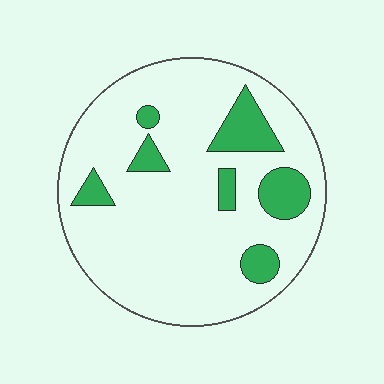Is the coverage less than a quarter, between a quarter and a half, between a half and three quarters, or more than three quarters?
Less than a quarter.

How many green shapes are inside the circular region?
7.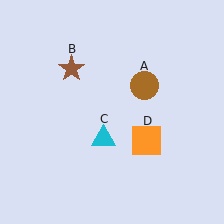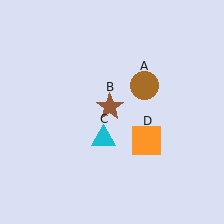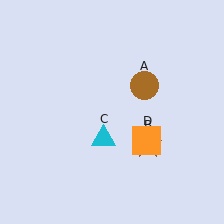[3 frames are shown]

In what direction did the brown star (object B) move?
The brown star (object B) moved down and to the right.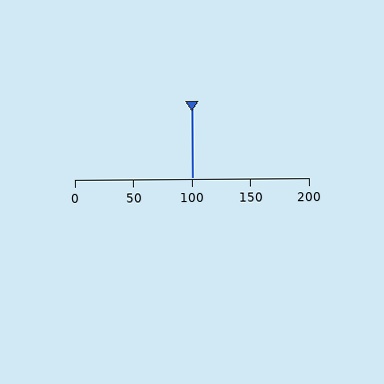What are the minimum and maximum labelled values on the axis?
The axis runs from 0 to 200.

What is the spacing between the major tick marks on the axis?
The major ticks are spaced 50 apart.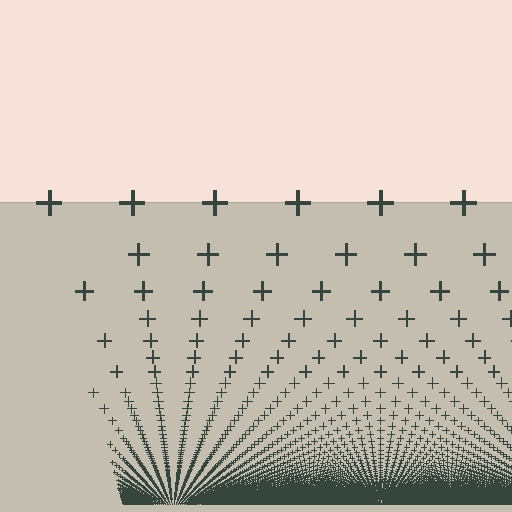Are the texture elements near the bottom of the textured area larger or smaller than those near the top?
Smaller. The gradient is inverted — elements near the bottom are smaller and denser.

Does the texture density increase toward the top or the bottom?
Density increases toward the bottom.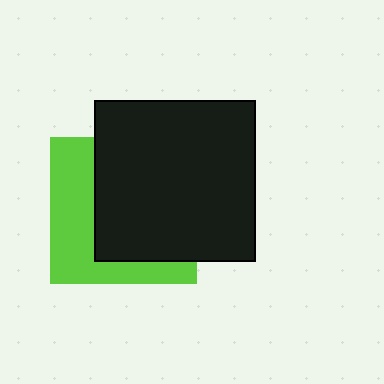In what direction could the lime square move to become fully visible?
The lime square could move left. That would shift it out from behind the black square entirely.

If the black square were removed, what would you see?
You would see the complete lime square.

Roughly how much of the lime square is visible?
A small part of it is visible (roughly 40%).